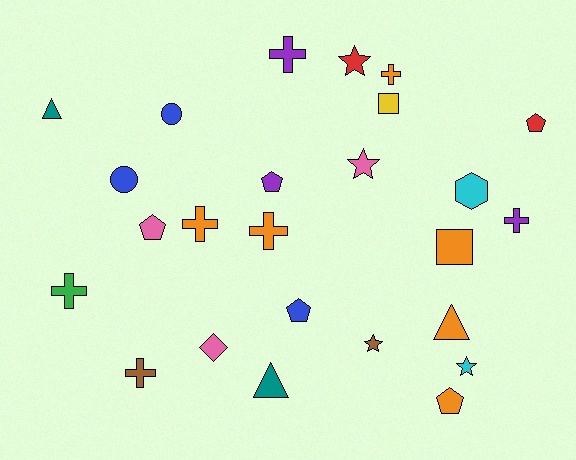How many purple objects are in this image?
There are 3 purple objects.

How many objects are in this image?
There are 25 objects.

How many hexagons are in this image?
There is 1 hexagon.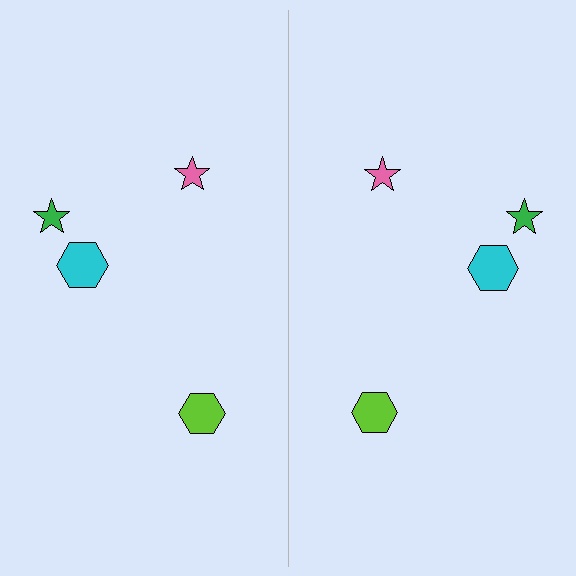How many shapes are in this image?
There are 8 shapes in this image.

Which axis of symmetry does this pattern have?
The pattern has a vertical axis of symmetry running through the center of the image.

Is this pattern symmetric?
Yes, this pattern has bilateral (reflection) symmetry.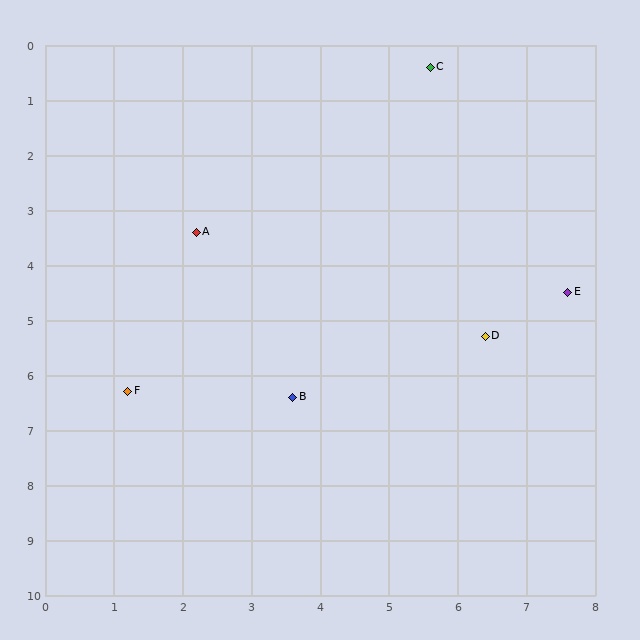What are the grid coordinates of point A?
Point A is at approximately (2.2, 3.4).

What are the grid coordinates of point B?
Point B is at approximately (3.6, 6.4).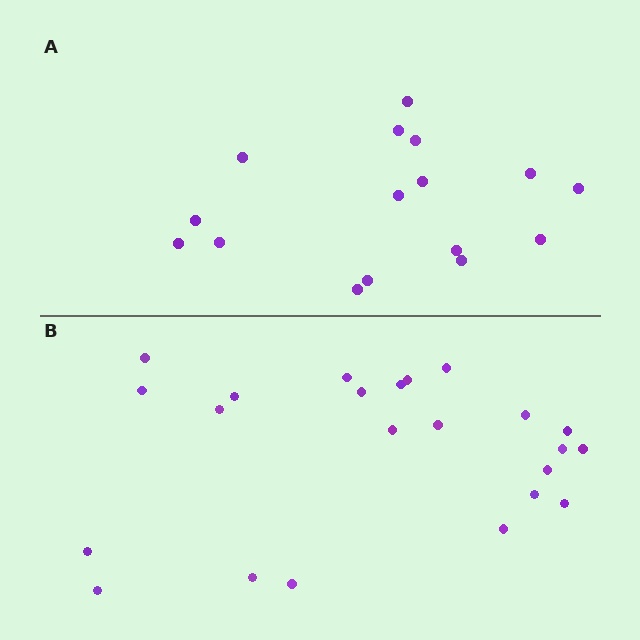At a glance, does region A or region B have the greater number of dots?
Region B (the bottom region) has more dots.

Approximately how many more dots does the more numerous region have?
Region B has roughly 8 or so more dots than region A.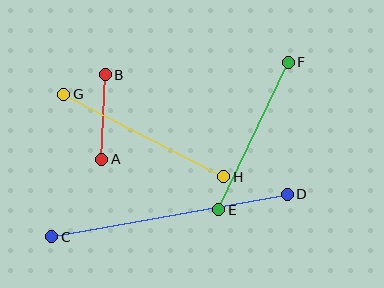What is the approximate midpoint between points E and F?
The midpoint is at approximately (254, 136) pixels.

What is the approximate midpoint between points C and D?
The midpoint is at approximately (169, 215) pixels.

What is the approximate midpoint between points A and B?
The midpoint is at approximately (103, 117) pixels.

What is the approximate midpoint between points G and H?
The midpoint is at approximately (144, 135) pixels.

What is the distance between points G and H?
The distance is approximately 180 pixels.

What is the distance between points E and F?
The distance is approximately 163 pixels.